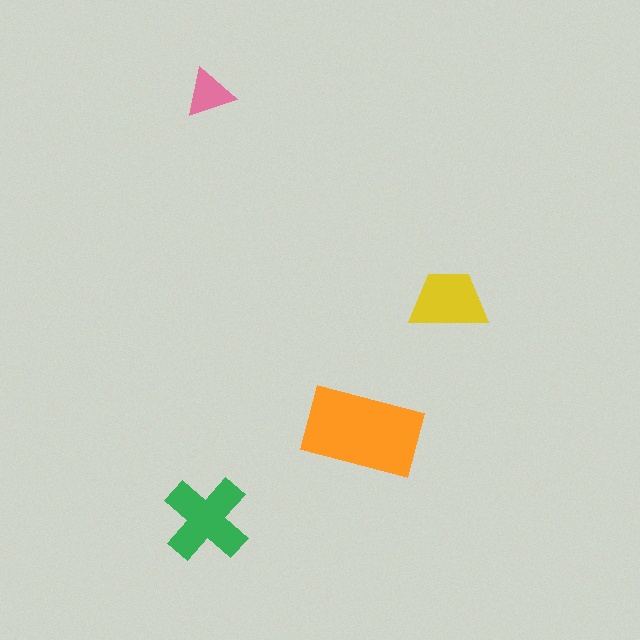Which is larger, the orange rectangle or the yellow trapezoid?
The orange rectangle.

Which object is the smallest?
The pink triangle.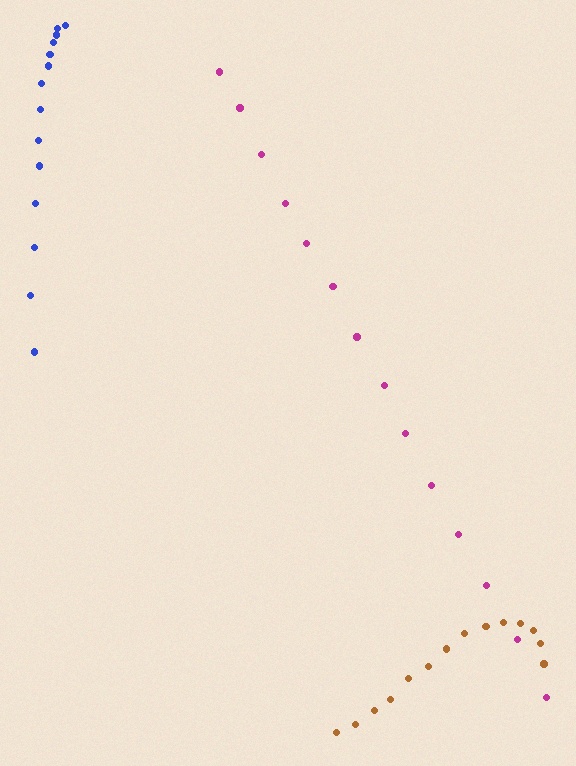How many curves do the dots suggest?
There are 3 distinct paths.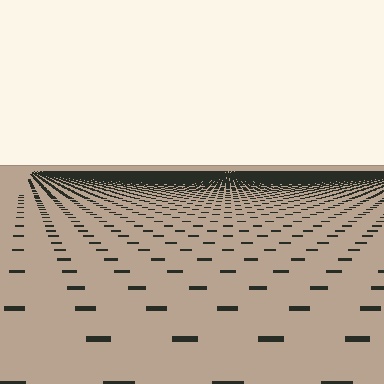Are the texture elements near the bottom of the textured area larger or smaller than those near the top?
Larger. Near the bottom, elements are closer to the viewer and appear at a bigger on-screen size.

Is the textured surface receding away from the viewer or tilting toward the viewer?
The surface is receding away from the viewer. Texture elements get smaller and denser toward the top.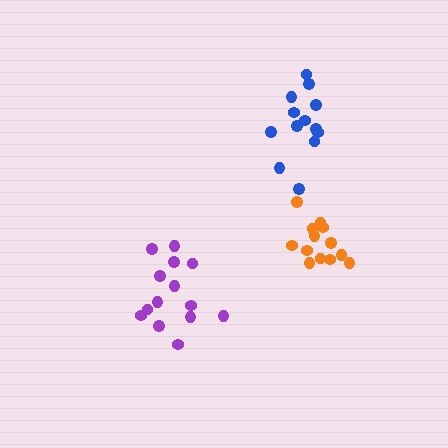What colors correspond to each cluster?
The clusters are colored: blue, orange, purple.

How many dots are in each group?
Group 1: 13 dots, Group 2: 14 dots, Group 3: 14 dots (41 total).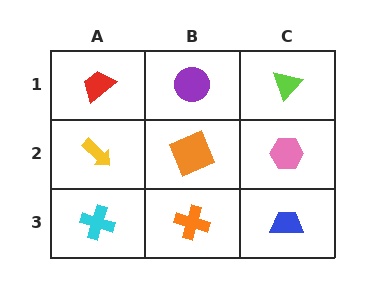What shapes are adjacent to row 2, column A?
A red trapezoid (row 1, column A), a cyan cross (row 3, column A), an orange square (row 2, column B).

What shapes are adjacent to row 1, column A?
A yellow arrow (row 2, column A), a purple circle (row 1, column B).